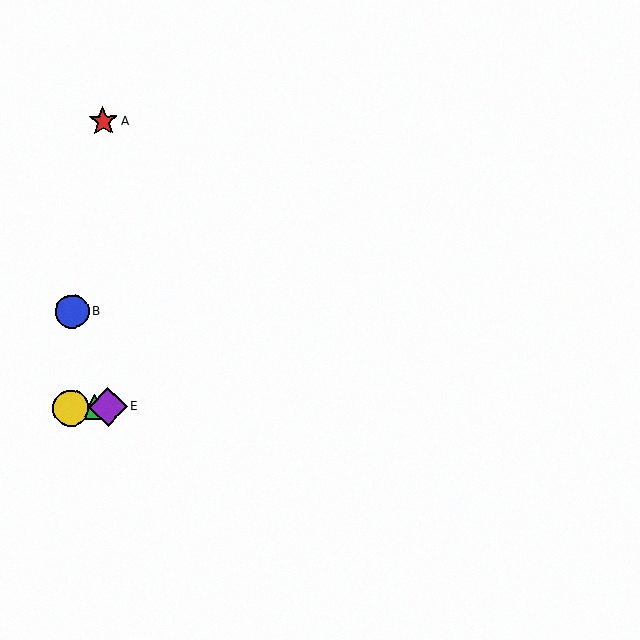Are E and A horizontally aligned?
No, E is at y≈407 and A is at y≈121.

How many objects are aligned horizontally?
3 objects (C, D, E) are aligned horizontally.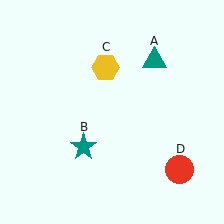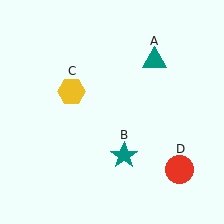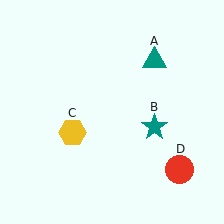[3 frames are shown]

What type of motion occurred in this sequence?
The teal star (object B), yellow hexagon (object C) rotated counterclockwise around the center of the scene.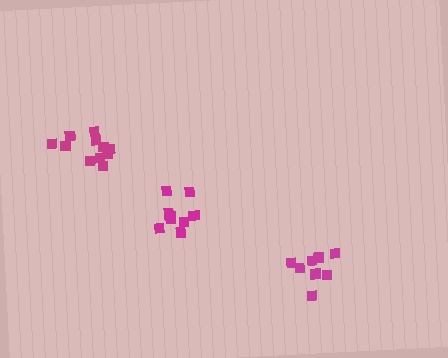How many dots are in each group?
Group 1: 11 dots, Group 2: 11 dots, Group 3: 9 dots (31 total).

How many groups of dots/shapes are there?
There are 3 groups.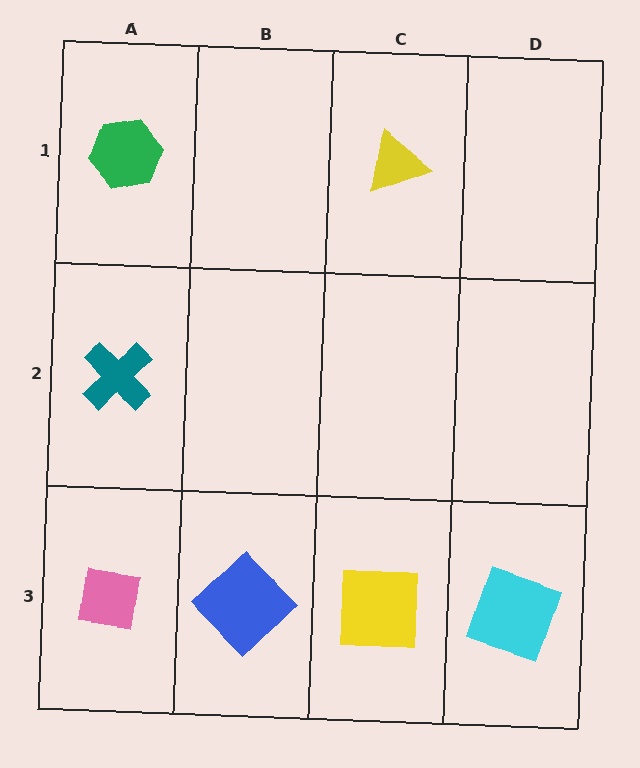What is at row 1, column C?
A yellow triangle.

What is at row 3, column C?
A yellow square.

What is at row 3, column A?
A pink square.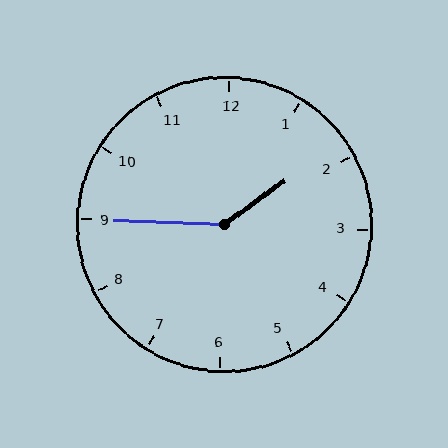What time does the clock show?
1:45.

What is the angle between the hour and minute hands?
Approximately 142 degrees.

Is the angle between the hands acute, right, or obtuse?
It is obtuse.